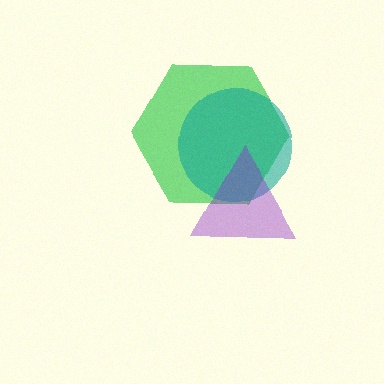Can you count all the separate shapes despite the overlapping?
Yes, there are 3 separate shapes.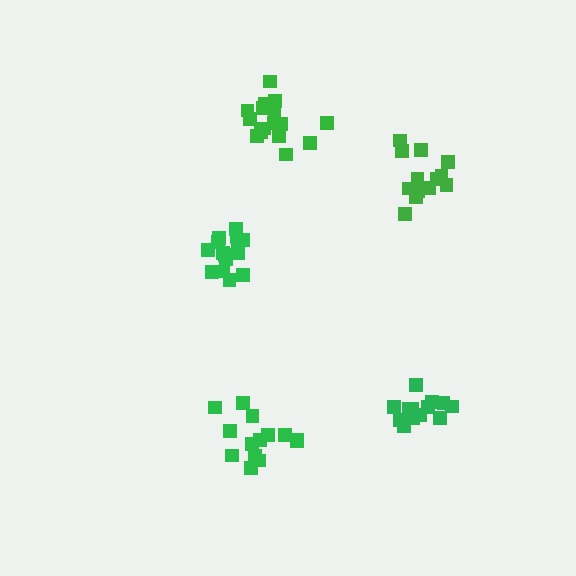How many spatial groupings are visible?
There are 5 spatial groupings.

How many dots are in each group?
Group 1: 16 dots, Group 2: 14 dots, Group 3: 15 dots, Group 4: 13 dots, Group 5: 13 dots (71 total).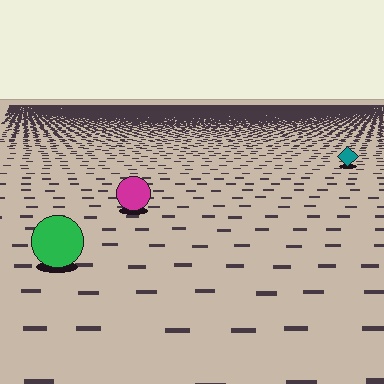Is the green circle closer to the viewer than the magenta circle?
Yes. The green circle is closer — you can tell from the texture gradient: the ground texture is coarser near it.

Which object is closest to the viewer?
The green circle is closest. The texture marks near it are larger and more spread out.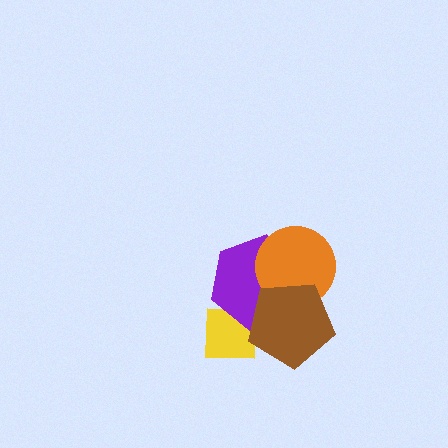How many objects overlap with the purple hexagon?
3 objects overlap with the purple hexagon.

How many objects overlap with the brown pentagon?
3 objects overlap with the brown pentagon.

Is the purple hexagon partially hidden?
Yes, it is partially covered by another shape.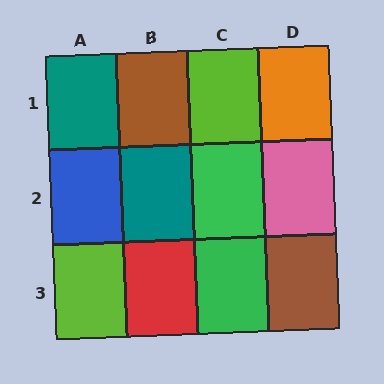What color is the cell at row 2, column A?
Blue.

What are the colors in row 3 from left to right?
Lime, red, green, brown.